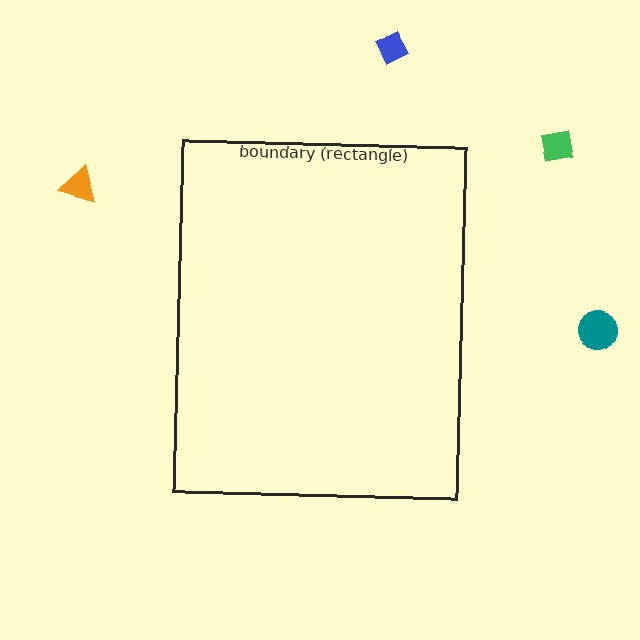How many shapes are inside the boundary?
0 inside, 4 outside.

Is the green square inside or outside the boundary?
Outside.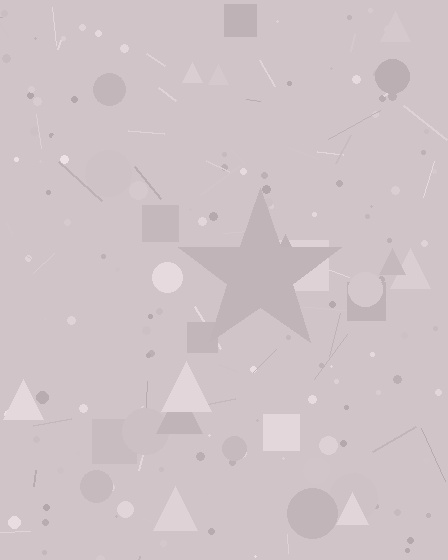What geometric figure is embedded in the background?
A star is embedded in the background.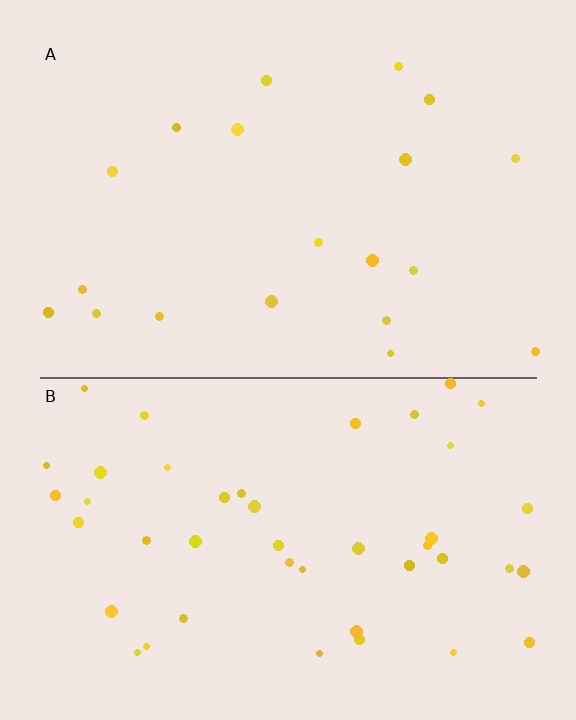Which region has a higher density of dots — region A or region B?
B (the bottom).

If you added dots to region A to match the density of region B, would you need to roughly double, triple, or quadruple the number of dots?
Approximately double.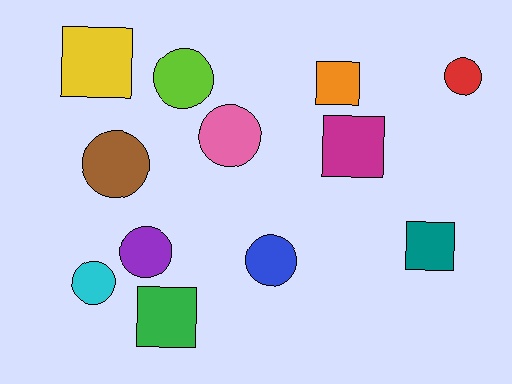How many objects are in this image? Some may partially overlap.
There are 12 objects.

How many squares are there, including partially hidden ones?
There are 5 squares.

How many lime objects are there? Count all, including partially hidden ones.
There is 1 lime object.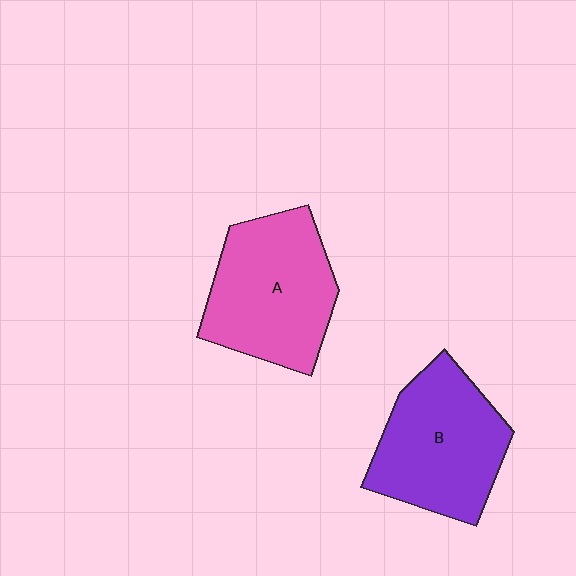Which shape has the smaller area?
Shape B (purple).